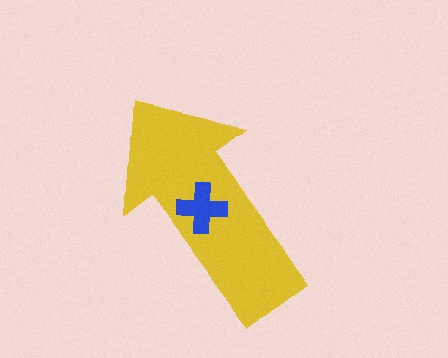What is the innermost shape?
The blue cross.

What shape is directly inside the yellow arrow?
The blue cross.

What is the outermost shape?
The yellow arrow.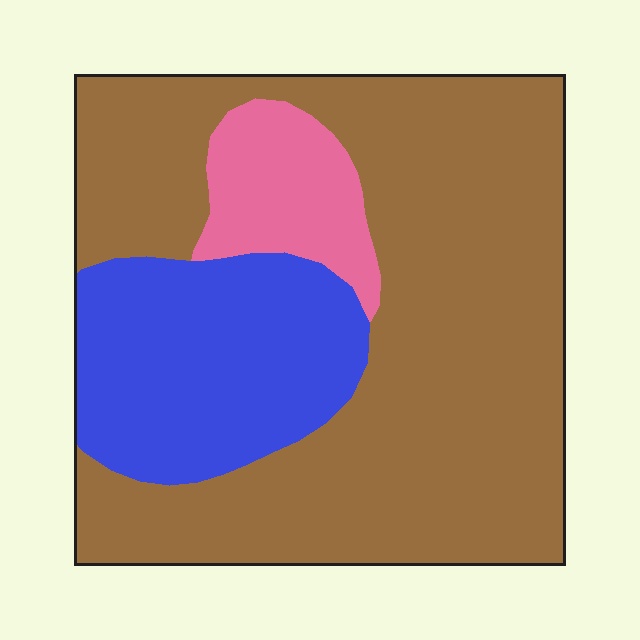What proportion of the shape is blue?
Blue covers around 25% of the shape.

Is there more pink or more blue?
Blue.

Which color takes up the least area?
Pink, at roughly 10%.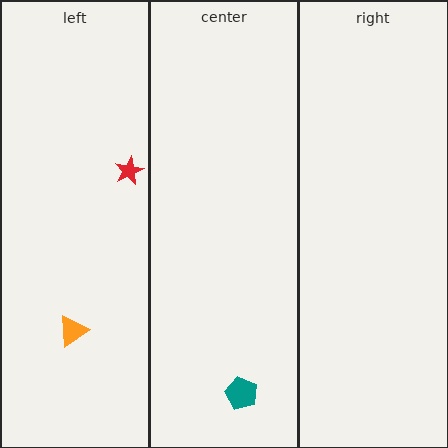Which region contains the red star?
The left region.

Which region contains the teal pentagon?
The center region.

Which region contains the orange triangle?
The left region.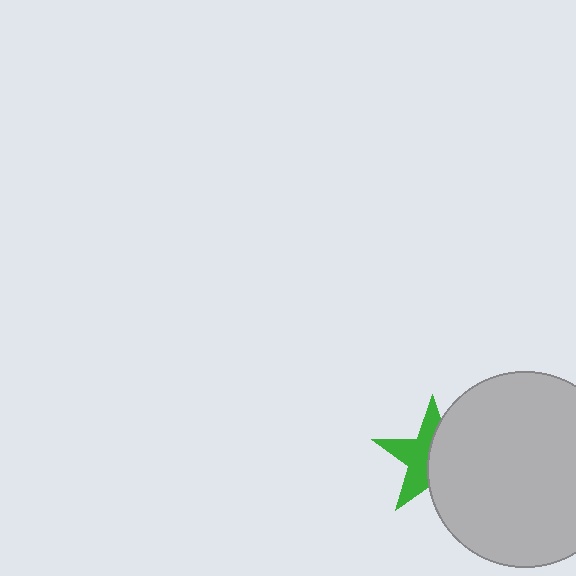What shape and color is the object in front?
The object in front is a light gray circle.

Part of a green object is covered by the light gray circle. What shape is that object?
It is a star.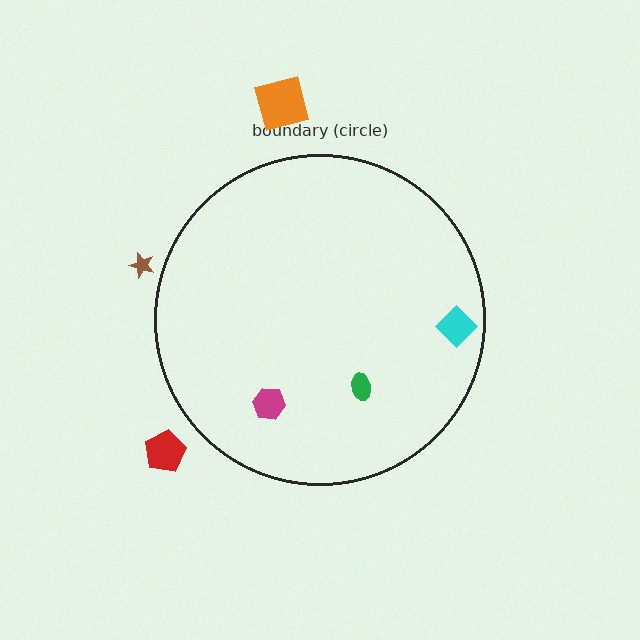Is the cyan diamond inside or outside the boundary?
Inside.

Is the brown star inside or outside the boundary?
Outside.